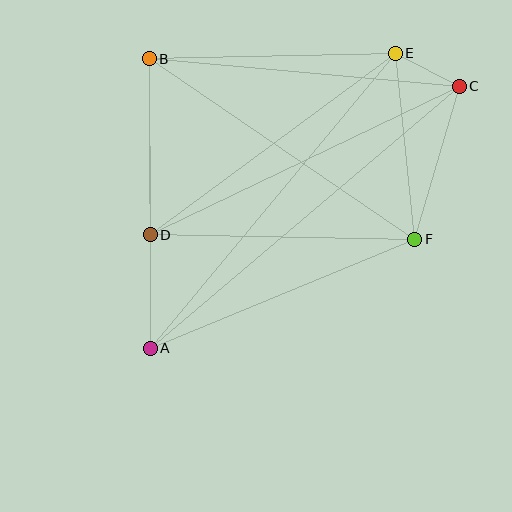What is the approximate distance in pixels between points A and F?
The distance between A and F is approximately 286 pixels.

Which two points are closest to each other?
Points C and E are closest to each other.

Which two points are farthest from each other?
Points A and C are farthest from each other.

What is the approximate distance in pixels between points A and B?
The distance between A and B is approximately 289 pixels.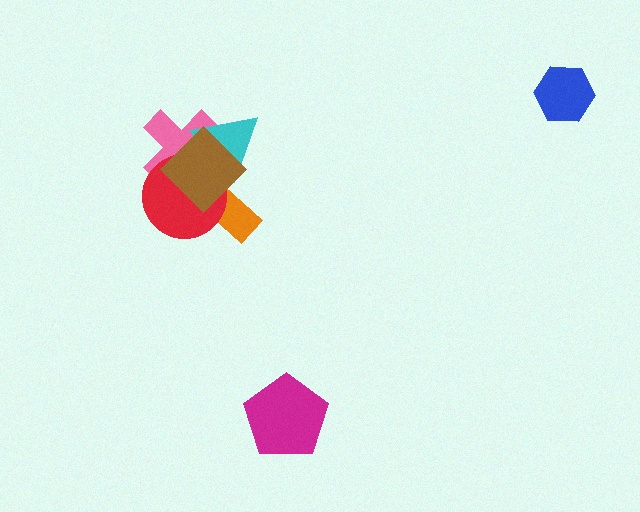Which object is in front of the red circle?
The brown diamond is in front of the red circle.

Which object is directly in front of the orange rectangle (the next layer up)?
The red circle is directly in front of the orange rectangle.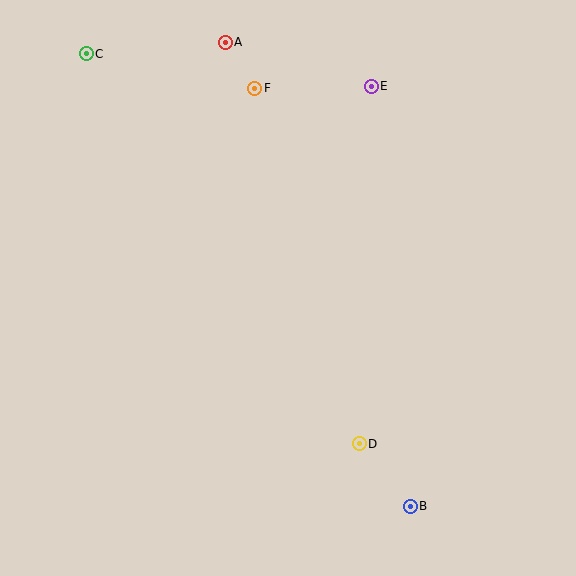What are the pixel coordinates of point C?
Point C is at (86, 54).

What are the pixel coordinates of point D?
Point D is at (359, 444).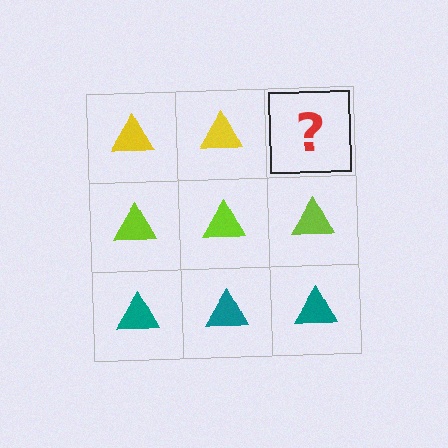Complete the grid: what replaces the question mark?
The question mark should be replaced with a yellow triangle.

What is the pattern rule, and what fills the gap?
The rule is that each row has a consistent color. The gap should be filled with a yellow triangle.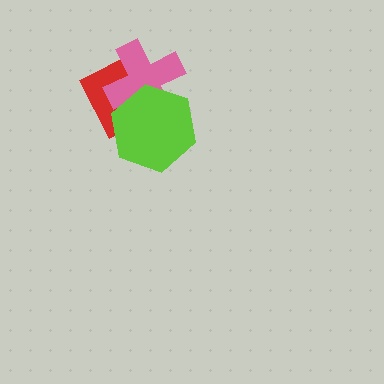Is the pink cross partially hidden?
Yes, it is partially covered by another shape.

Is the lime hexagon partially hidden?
No, no other shape covers it.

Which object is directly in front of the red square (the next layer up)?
The pink cross is directly in front of the red square.